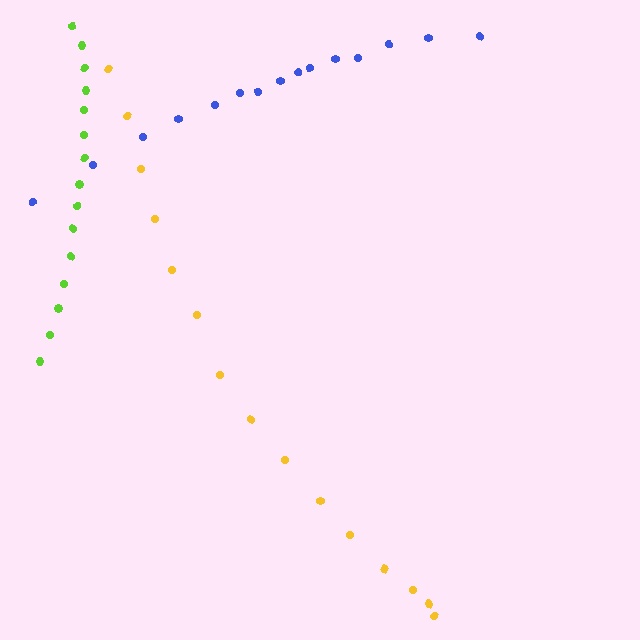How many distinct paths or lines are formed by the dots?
There are 3 distinct paths.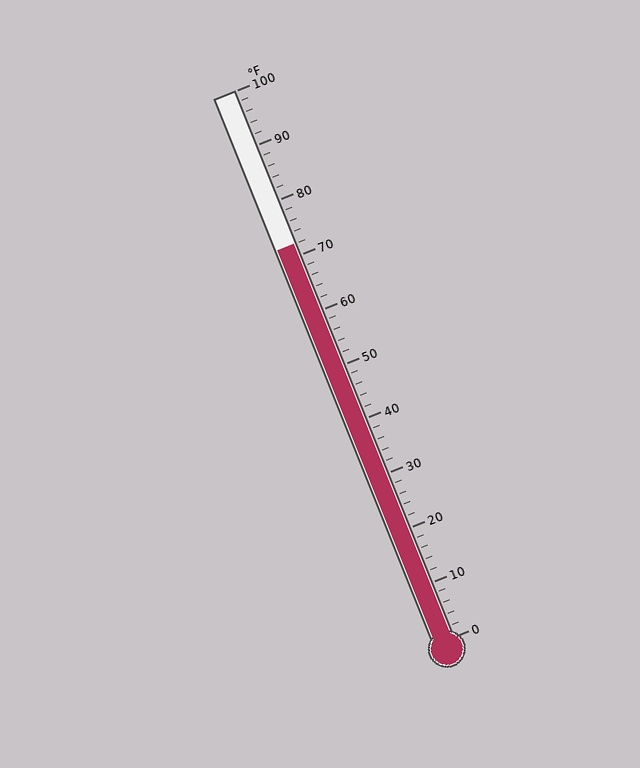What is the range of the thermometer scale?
The thermometer scale ranges from 0°F to 100°F.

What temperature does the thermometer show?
The thermometer shows approximately 72°F.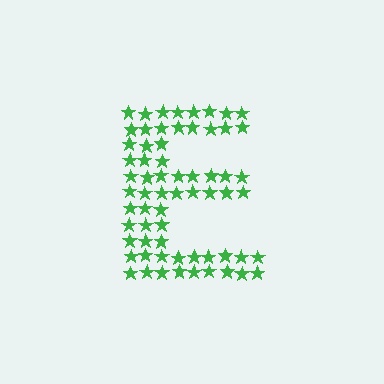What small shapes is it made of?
It is made of small stars.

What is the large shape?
The large shape is the letter E.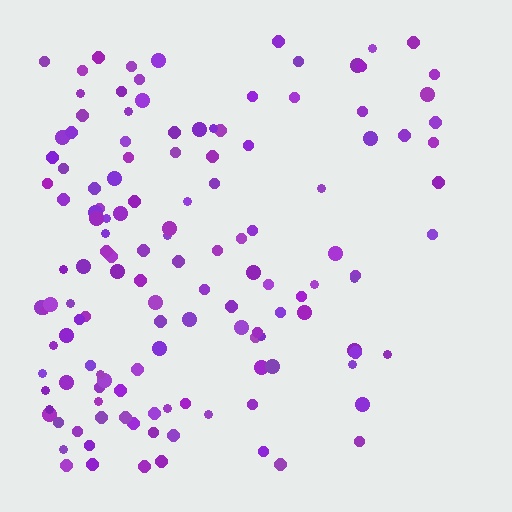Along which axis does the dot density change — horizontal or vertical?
Horizontal.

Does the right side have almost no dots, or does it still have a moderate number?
Still a moderate number, just noticeably fewer than the left.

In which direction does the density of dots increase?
From right to left, with the left side densest.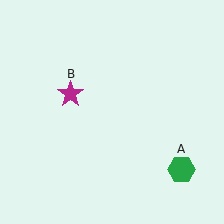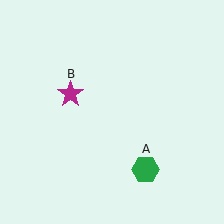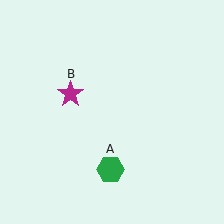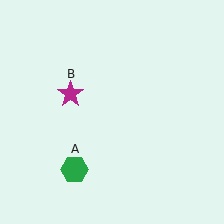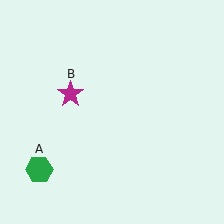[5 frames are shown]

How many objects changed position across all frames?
1 object changed position: green hexagon (object A).